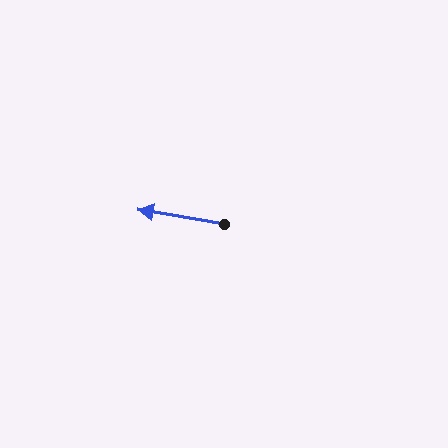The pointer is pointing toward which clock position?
Roughly 9 o'clock.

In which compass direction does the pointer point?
West.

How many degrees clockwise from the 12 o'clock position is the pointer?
Approximately 280 degrees.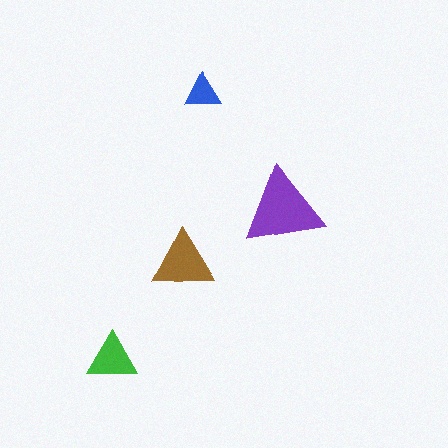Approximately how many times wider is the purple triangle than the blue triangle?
About 2 times wider.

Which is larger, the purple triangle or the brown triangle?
The purple one.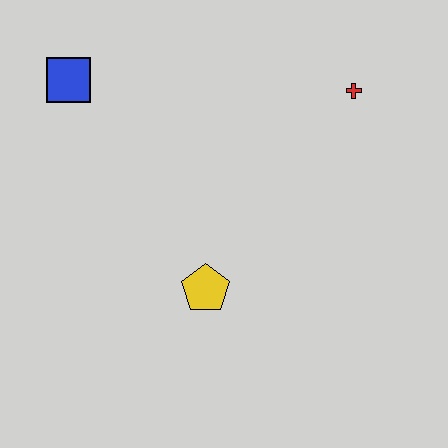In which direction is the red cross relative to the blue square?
The red cross is to the right of the blue square.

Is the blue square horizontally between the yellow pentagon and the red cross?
No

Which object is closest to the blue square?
The yellow pentagon is closest to the blue square.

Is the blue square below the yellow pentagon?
No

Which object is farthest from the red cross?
The blue square is farthest from the red cross.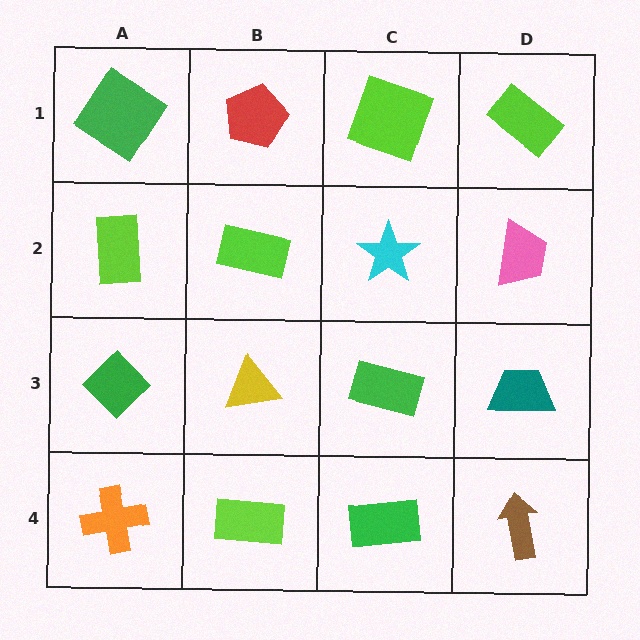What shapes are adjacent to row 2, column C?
A lime square (row 1, column C), a green rectangle (row 3, column C), a lime rectangle (row 2, column B), a pink trapezoid (row 2, column D).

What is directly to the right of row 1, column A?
A red pentagon.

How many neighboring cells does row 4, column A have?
2.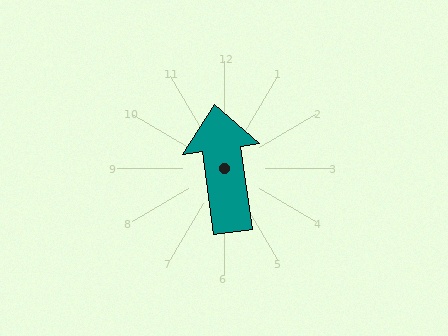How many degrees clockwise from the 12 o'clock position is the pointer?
Approximately 352 degrees.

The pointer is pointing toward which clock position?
Roughly 12 o'clock.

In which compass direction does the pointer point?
North.